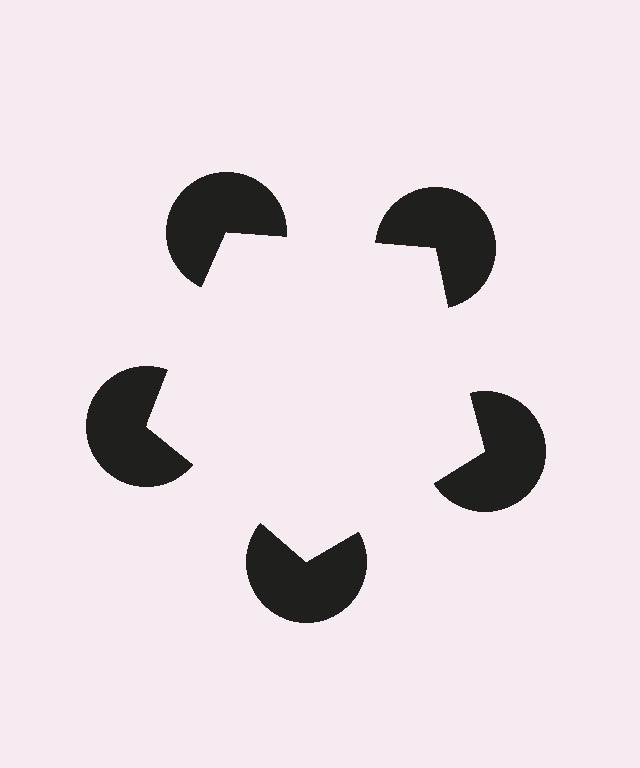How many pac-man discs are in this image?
There are 5 — one at each vertex of the illusory pentagon.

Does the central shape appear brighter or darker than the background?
It typically appears slightly brighter than the background, even though no actual brightness change is drawn.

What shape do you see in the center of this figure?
An illusory pentagon — its edges are inferred from the aligned wedge cuts in the pac-man discs, not physically drawn.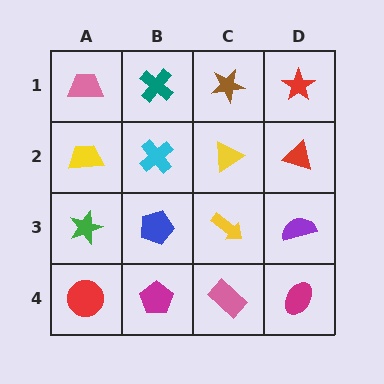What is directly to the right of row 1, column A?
A teal cross.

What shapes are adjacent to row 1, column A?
A yellow trapezoid (row 2, column A), a teal cross (row 1, column B).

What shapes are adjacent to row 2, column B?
A teal cross (row 1, column B), a blue pentagon (row 3, column B), a yellow trapezoid (row 2, column A), a yellow triangle (row 2, column C).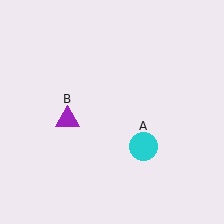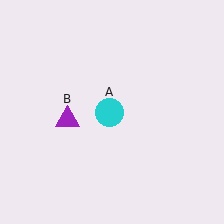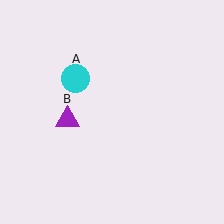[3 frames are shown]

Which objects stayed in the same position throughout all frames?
Purple triangle (object B) remained stationary.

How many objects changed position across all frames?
1 object changed position: cyan circle (object A).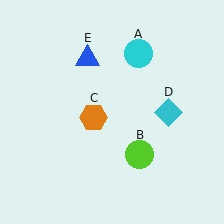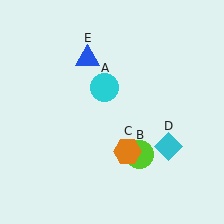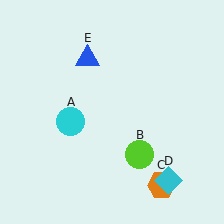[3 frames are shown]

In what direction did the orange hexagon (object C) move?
The orange hexagon (object C) moved down and to the right.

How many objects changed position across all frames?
3 objects changed position: cyan circle (object A), orange hexagon (object C), cyan diamond (object D).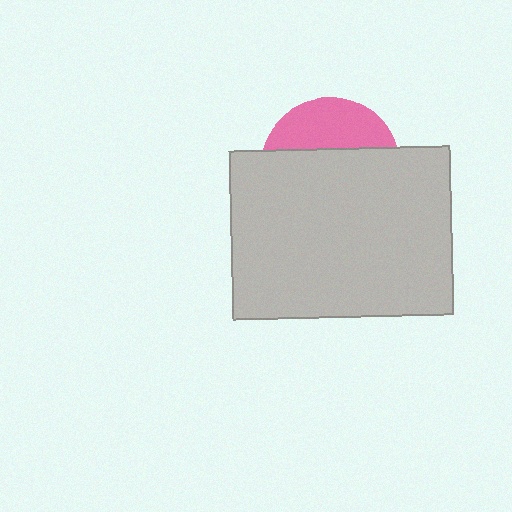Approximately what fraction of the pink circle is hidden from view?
Roughly 68% of the pink circle is hidden behind the light gray rectangle.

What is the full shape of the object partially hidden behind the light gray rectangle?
The partially hidden object is a pink circle.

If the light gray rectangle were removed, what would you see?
You would see the complete pink circle.